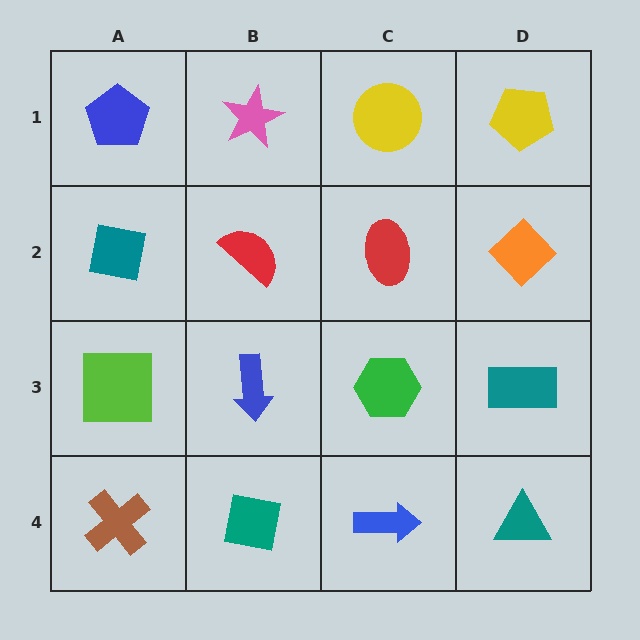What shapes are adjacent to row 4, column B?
A blue arrow (row 3, column B), a brown cross (row 4, column A), a blue arrow (row 4, column C).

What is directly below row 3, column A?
A brown cross.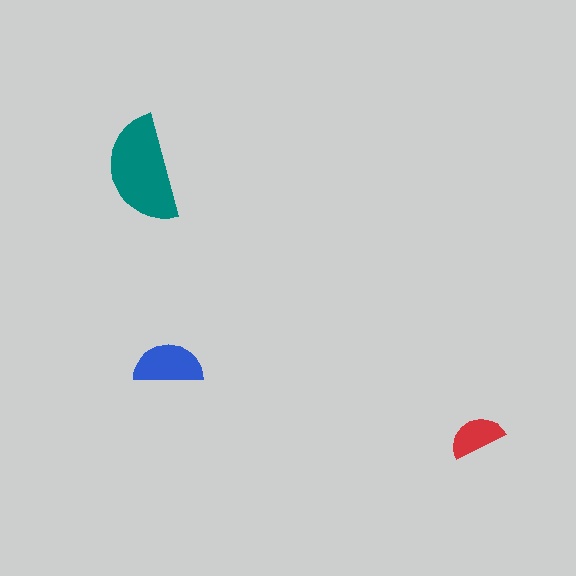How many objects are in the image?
There are 3 objects in the image.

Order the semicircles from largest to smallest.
the teal one, the blue one, the red one.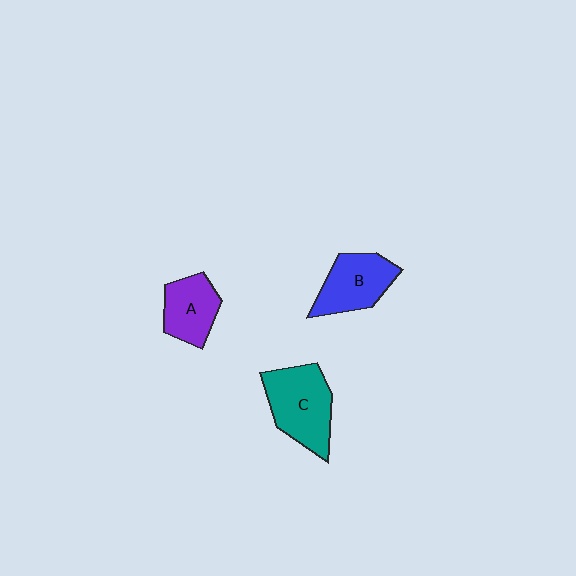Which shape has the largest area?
Shape C (teal).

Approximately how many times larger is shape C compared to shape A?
Approximately 1.5 times.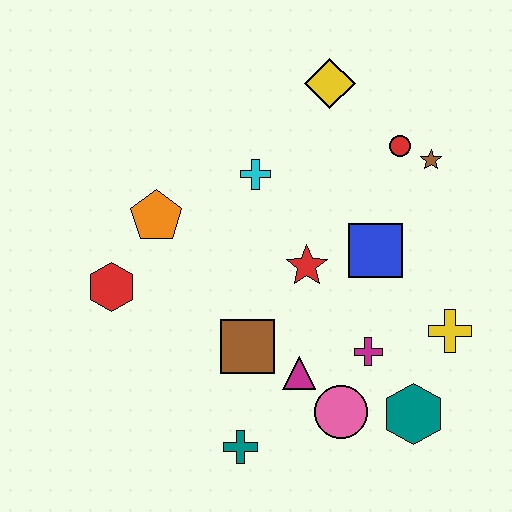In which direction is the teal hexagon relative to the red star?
The teal hexagon is below the red star.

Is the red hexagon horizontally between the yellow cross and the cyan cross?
No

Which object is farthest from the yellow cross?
The red hexagon is farthest from the yellow cross.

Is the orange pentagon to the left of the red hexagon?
No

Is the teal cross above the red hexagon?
No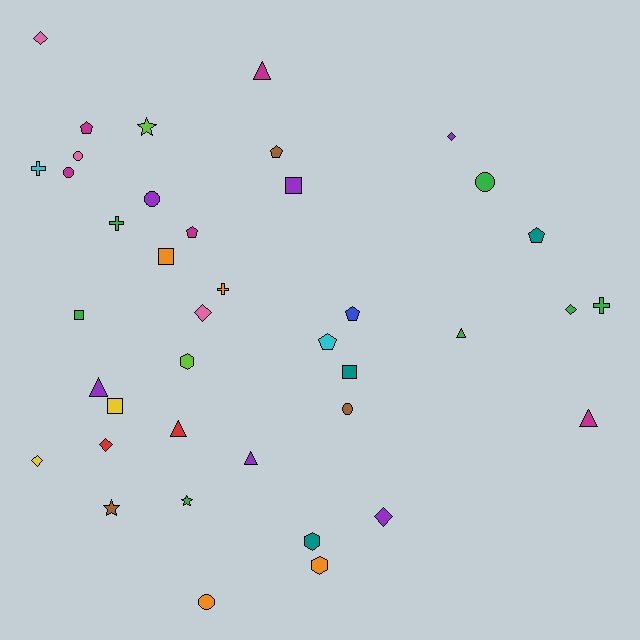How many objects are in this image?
There are 40 objects.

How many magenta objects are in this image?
There are 5 magenta objects.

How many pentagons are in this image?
There are 6 pentagons.